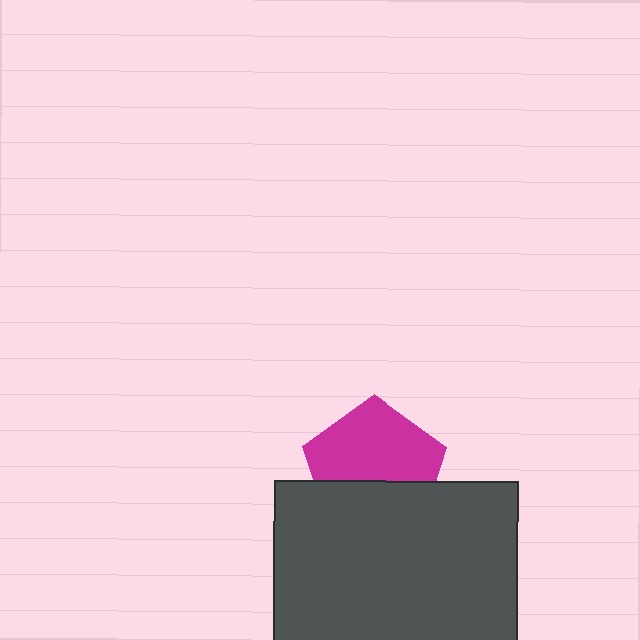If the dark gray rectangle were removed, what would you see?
You would see the complete magenta pentagon.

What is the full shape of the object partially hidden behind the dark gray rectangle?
The partially hidden object is a magenta pentagon.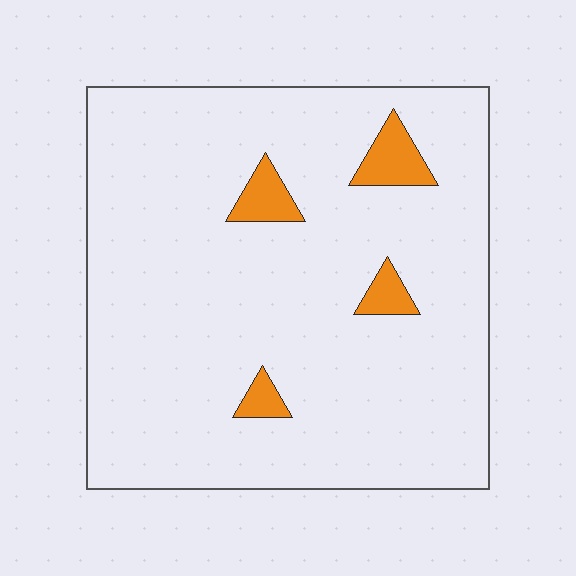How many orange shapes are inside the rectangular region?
4.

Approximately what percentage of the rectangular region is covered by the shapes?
Approximately 5%.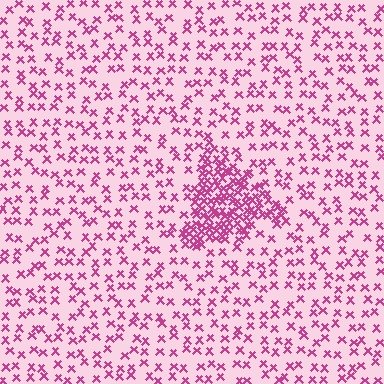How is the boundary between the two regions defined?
The boundary is defined by a change in element density (approximately 3.0x ratio). All elements are the same color, size, and shape.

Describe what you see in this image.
The image contains small magenta elements arranged at two different densities. A triangle-shaped region is visible where the elements are more densely packed than the surrounding area.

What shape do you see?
I see a triangle.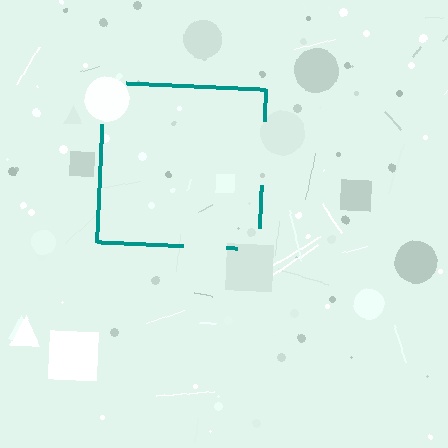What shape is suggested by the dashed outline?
The dashed outline suggests a square.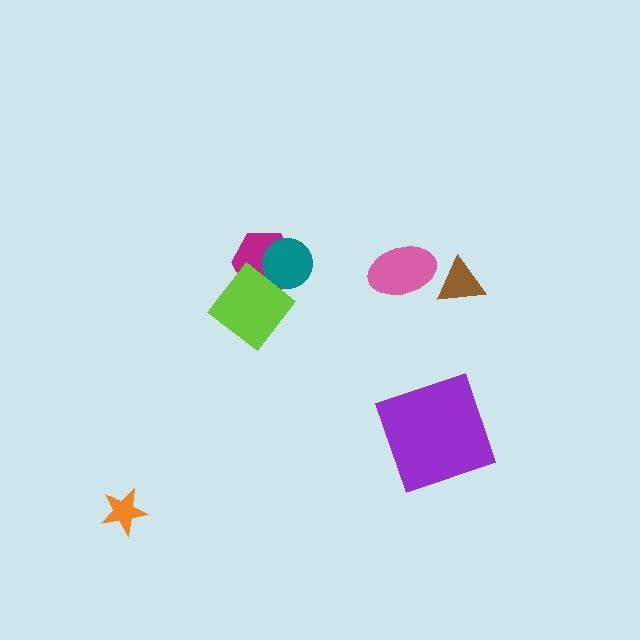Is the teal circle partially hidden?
Yes, it is partially covered by another shape.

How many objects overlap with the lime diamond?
2 objects overlap with the lime diamond.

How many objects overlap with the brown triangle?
0 objects overlap with the brown triangle.